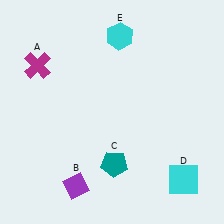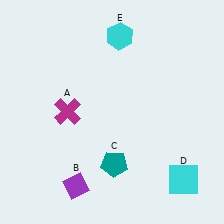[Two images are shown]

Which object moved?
The magenta cross (A) moved down.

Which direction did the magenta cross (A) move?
The magenta cross (A) moved down.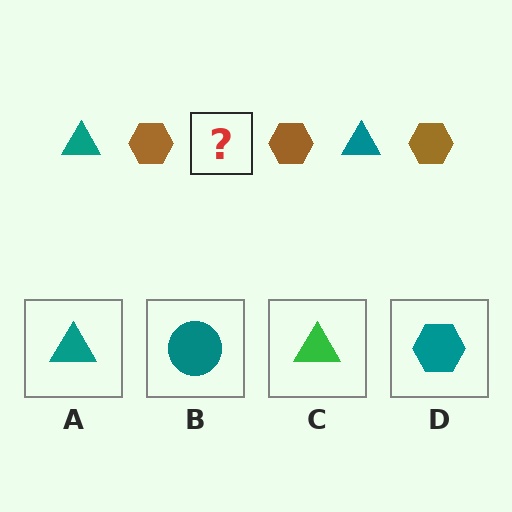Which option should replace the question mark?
Option A.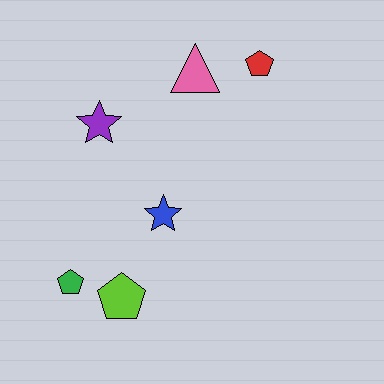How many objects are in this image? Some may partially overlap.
There are 6 objects.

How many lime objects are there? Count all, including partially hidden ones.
There is 1 lime object.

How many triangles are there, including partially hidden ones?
There is 1 triangle.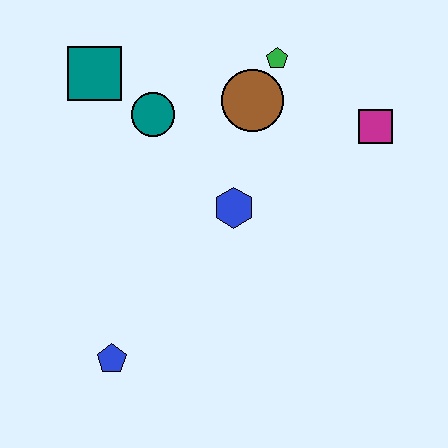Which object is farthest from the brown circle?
The blue pentagon is farthest from the brown circle.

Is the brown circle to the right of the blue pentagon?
Yes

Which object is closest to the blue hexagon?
The brown circle is closest to the blue hexagon.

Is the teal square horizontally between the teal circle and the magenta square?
No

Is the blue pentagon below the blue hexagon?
Yes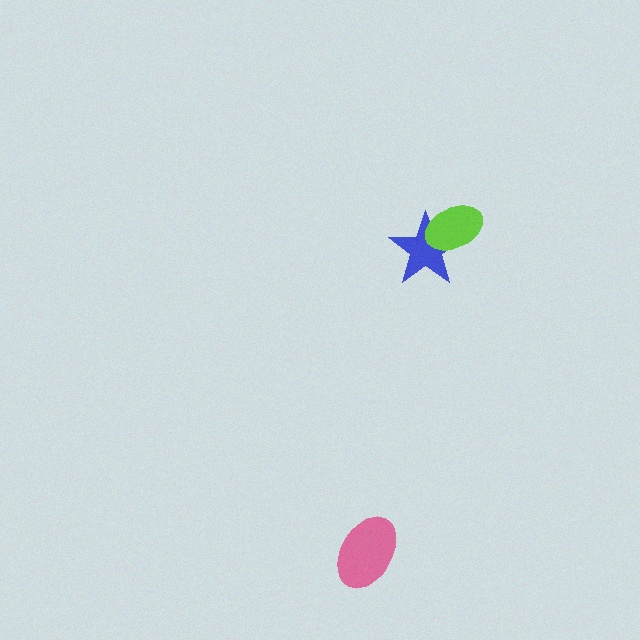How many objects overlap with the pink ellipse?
0 objects overlap with the pink ellipse.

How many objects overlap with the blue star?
1 object overlaps with the blue star.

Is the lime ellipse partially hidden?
No, no other shape covers it.